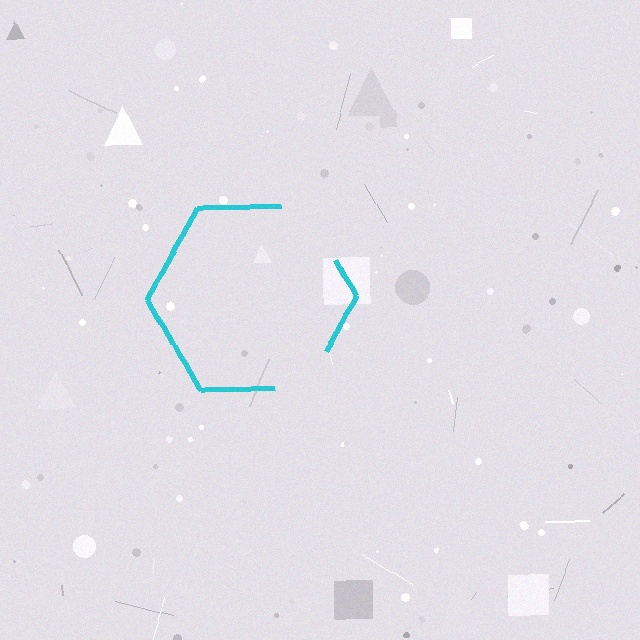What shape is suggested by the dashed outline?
The dashed outline suggests a hexagon.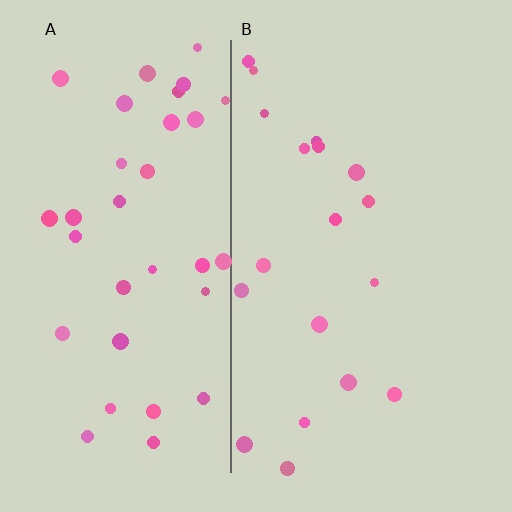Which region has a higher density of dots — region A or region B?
A (the left).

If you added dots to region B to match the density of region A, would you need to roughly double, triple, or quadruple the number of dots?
Approximately double.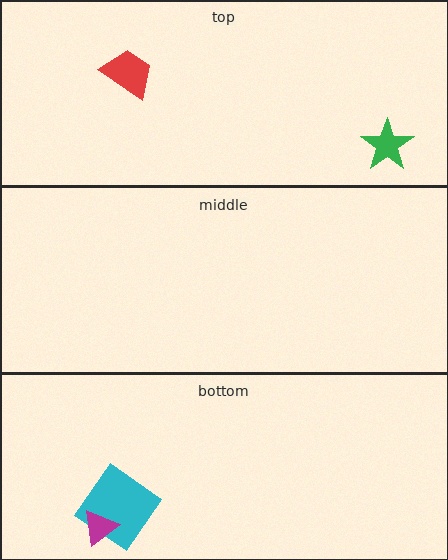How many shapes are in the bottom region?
2.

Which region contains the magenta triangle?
The bottom region.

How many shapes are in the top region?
2.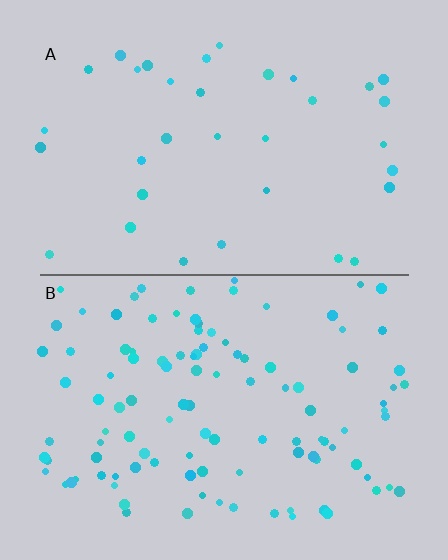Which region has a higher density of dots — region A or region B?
B (the bottom).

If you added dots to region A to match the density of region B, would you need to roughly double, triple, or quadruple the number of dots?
Approximately triple.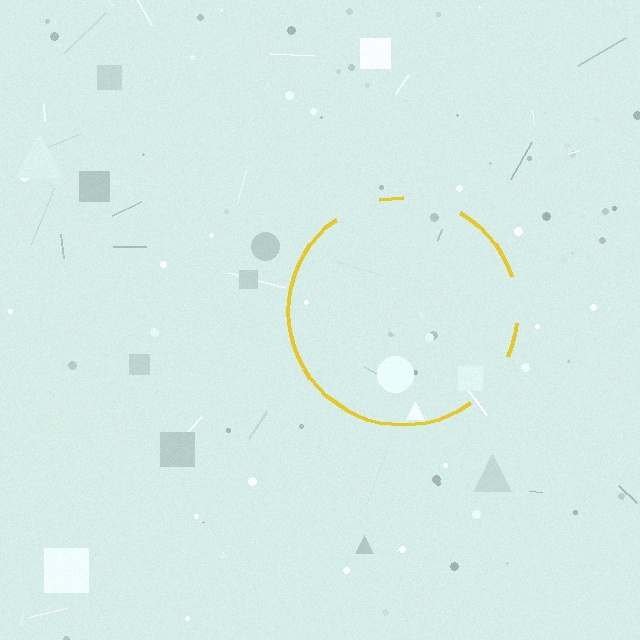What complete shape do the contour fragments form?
The contour fragments form a circle.